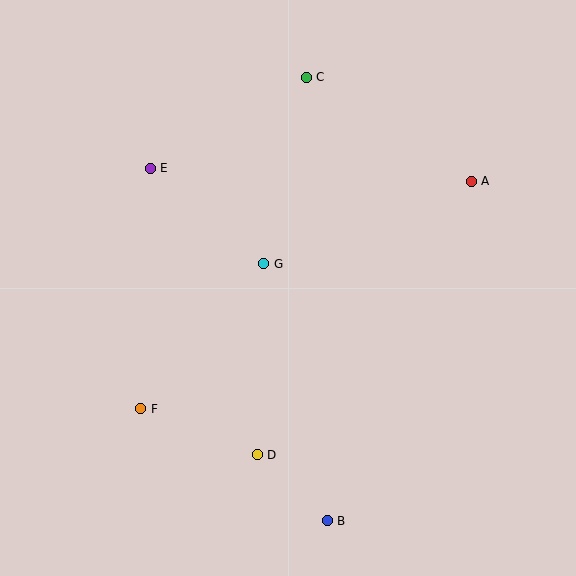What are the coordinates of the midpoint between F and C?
The midpoint between F and C is at (223, 243).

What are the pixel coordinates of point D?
Point D is at (257, 455).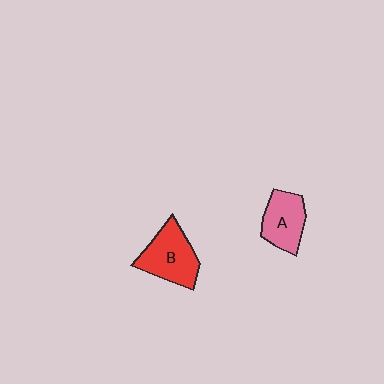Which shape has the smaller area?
Shape A (pink).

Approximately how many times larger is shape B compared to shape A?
Approximately 1.2 times.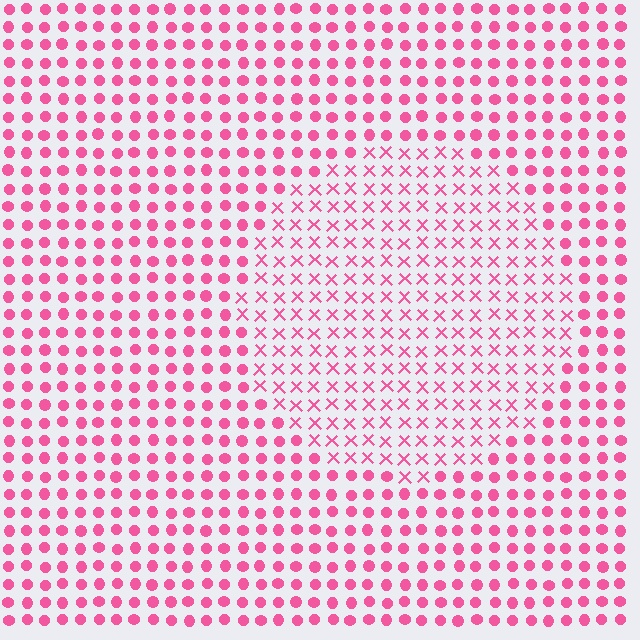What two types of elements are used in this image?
The image uses X marks inside the circle region and circles outside it.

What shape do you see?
I see a circle.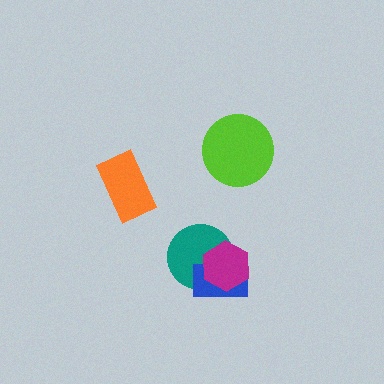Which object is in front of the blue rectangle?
The magenta hexagon is in front of the blue rectangle.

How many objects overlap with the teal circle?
2 objects overlap with the teal circle.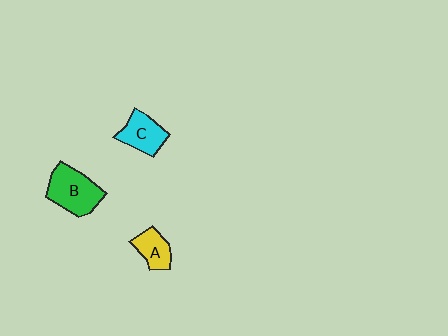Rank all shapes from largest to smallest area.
From largest to smallest: B (green), C (cyan), A (yellow).